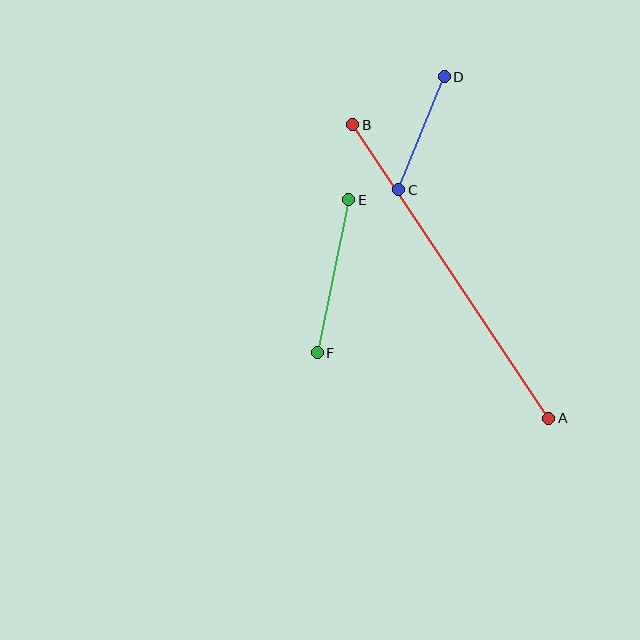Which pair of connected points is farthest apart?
Points A and B are farthest apart.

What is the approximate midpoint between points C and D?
The midpoint is at approximately (421, 133) pixels.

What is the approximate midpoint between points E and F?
The midpoint is at approximately (333, 276) pixels.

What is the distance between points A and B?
The distance is approximately 353 pixels.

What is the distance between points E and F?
The distance is approximately 157 pixels.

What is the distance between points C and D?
The distance is approximately 122 pixels.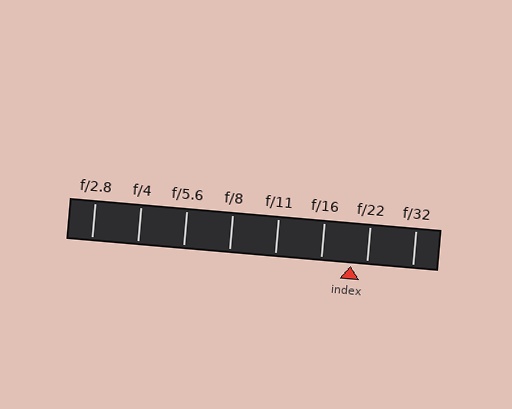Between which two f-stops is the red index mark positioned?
The index mark is between f/16 and f/22.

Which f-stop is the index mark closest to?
The index mark is closest to f/22.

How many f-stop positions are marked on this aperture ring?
There are 8 f-stop positions marked.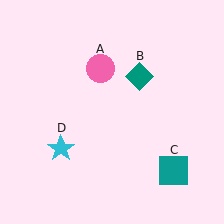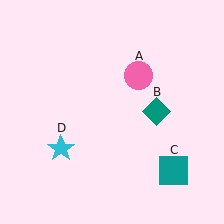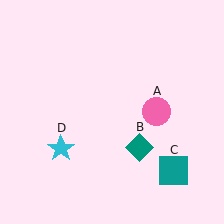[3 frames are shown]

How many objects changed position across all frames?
2 objects changed position: pink circle (object A), teal diamond (object B).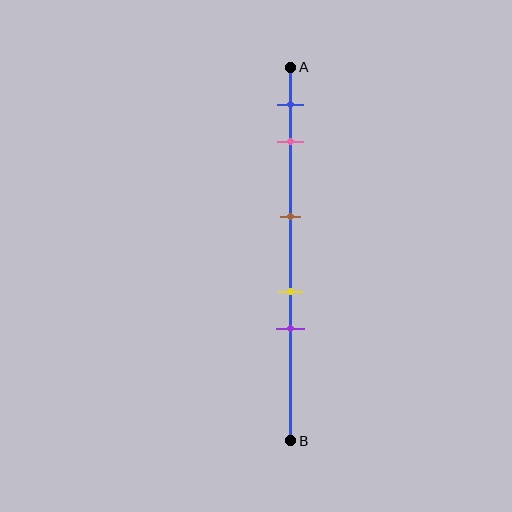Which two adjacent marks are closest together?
The yellow and purple marks are the closest adjacent pair.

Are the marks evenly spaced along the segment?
No, the marks are not evenly spaced.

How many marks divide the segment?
There are 5 marks dividing the segment.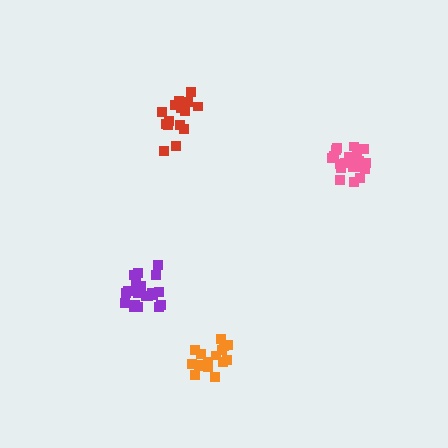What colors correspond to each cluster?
The clusters are colored: red, pink, purple, orange.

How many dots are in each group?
Group 1: 15 dots, Group 2: 20 dots, Group 3: 20 dots, Group 4: 18 dots (73 total).